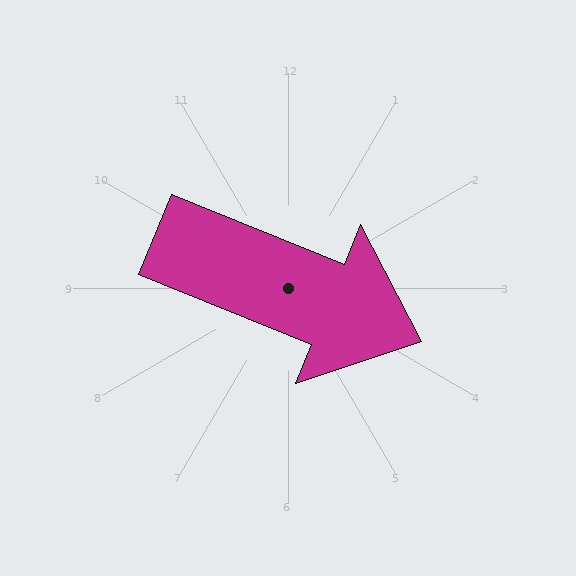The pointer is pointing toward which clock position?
Roughly 4 o'clock.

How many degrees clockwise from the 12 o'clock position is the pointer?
Approximately 112 degrees.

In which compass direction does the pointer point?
East.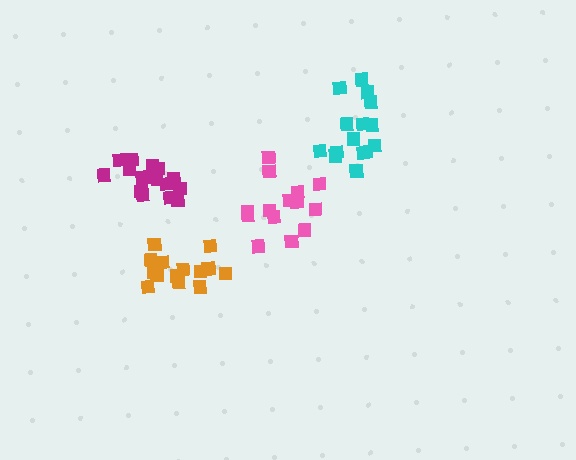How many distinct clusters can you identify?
There are 4 distinct clusters.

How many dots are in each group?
Group 1: 15 dots, Group 2: 14 dots, Group 3: 16 dots, Group 4: 15 dots (60 total).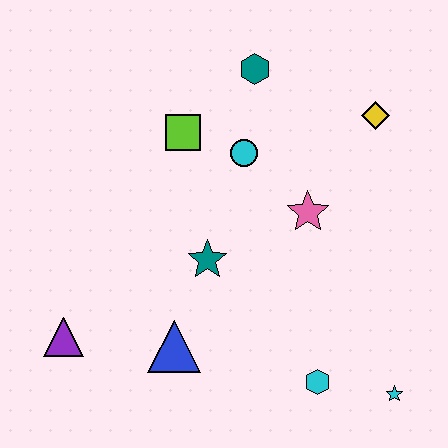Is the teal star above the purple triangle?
Yes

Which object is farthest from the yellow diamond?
The purple triangle is farthest from the yellow diamond.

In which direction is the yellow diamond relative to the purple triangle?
The yellow diamond is to the right of the purple triangle.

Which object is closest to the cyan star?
The cyan hexagon is closest to the cyan star.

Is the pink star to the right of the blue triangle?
Yes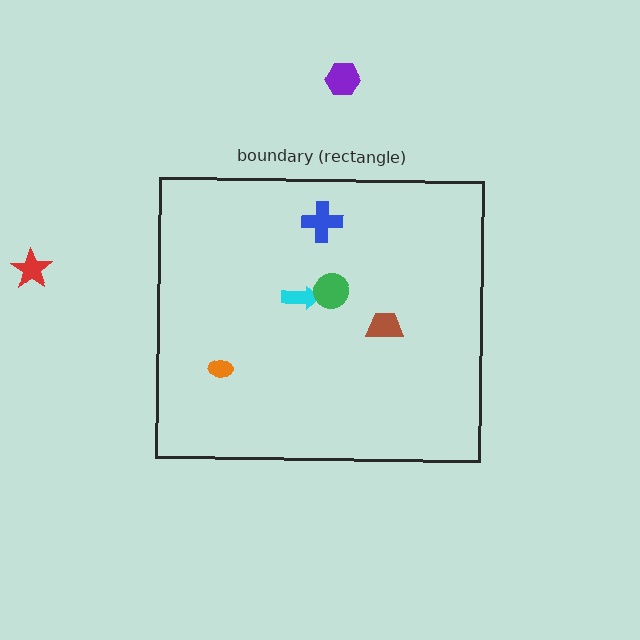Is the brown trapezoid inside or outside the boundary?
Inside.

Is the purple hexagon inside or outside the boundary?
Outside.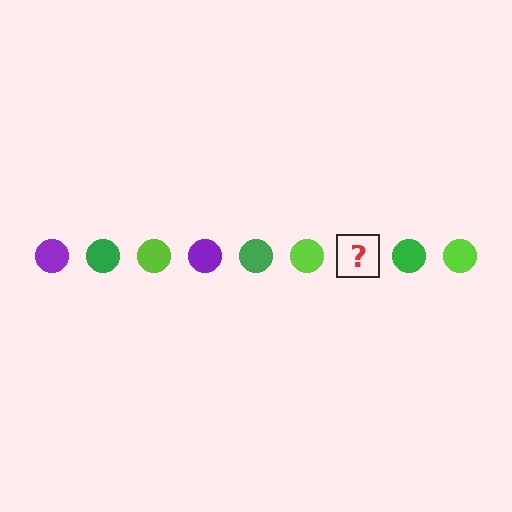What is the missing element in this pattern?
The missing element is a purple circle.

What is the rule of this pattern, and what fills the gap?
The rule is that the pattern cycles through purple, green, lime circles. The gap should be filled with a purple circle.